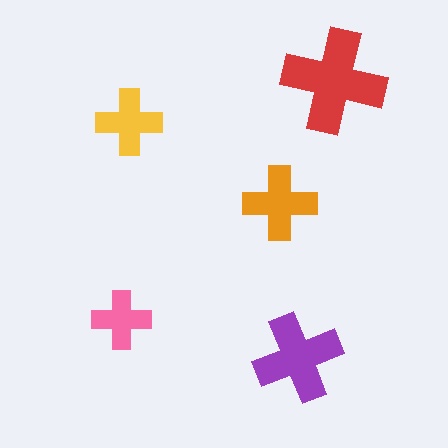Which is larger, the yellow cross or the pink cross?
The yellow one.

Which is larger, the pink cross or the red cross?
The red one.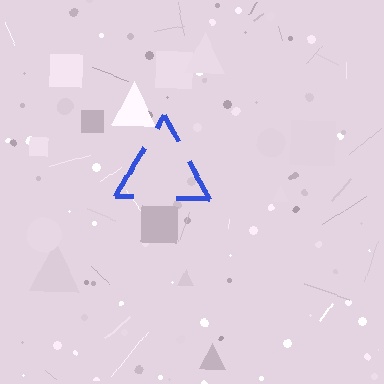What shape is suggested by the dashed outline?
The dashed outline suggests a triangle.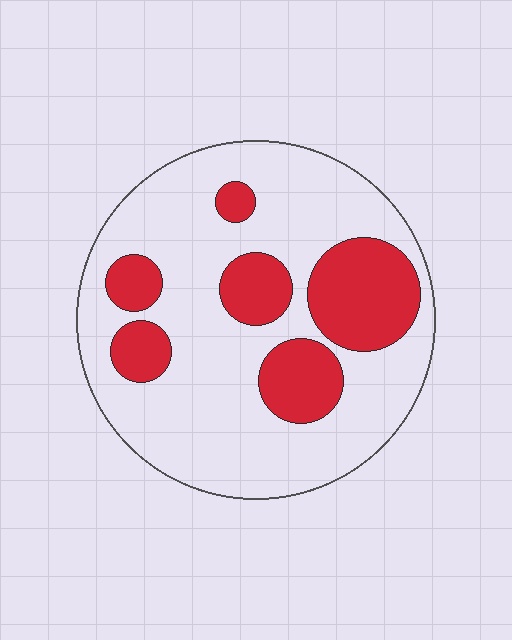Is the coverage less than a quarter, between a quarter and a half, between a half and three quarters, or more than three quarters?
Between a quarter and a half.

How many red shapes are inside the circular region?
6.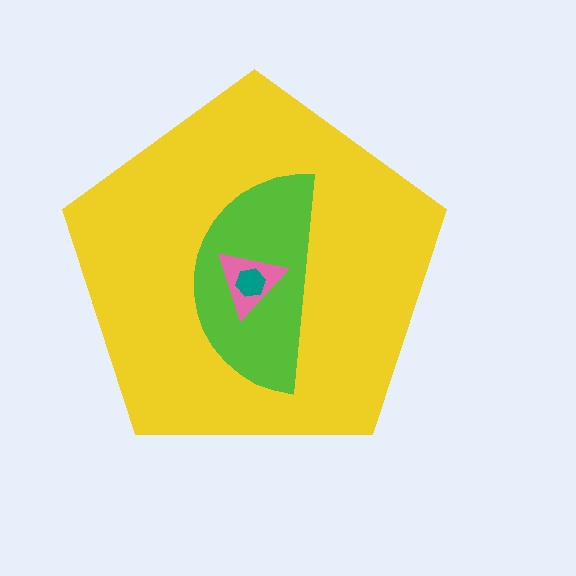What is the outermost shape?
The yellow pentagon.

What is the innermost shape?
The teal hexagon.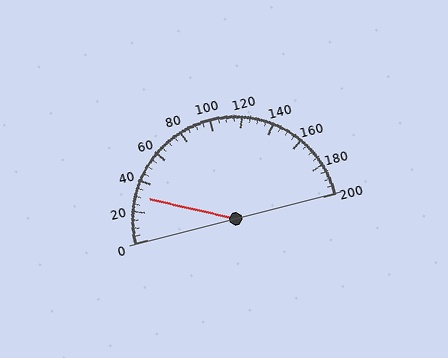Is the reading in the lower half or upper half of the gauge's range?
The reading is in the lower half of the range (0 to 200).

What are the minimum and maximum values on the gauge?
The gauge ranges from 0 to 200.